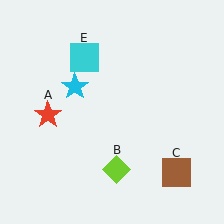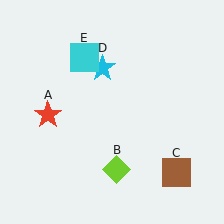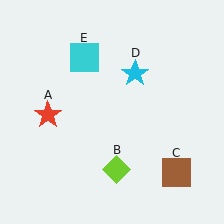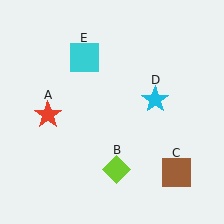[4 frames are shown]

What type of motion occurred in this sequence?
The cyan star (object D) rotated clockwise around the center of the scene.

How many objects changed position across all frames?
1 object changed position: cyan star (object D).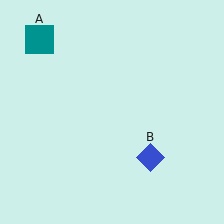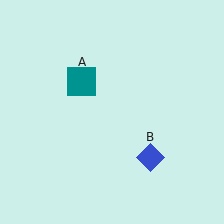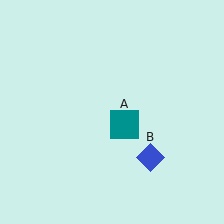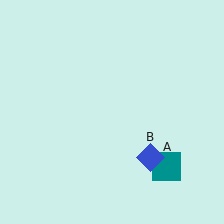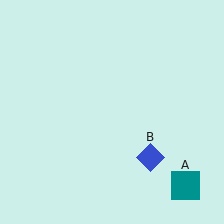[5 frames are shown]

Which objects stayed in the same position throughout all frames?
Blue diamond (object B) remained stationary.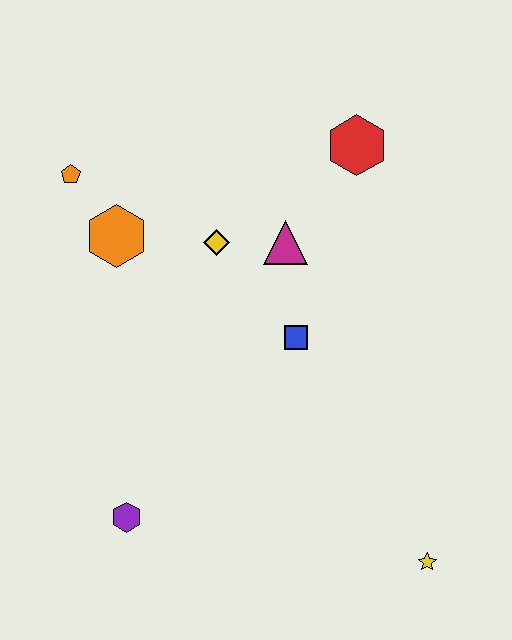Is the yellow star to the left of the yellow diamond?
No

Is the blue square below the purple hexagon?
No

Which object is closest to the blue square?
The magenta triangle is closest to the blue square.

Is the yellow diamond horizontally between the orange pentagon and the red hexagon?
Yes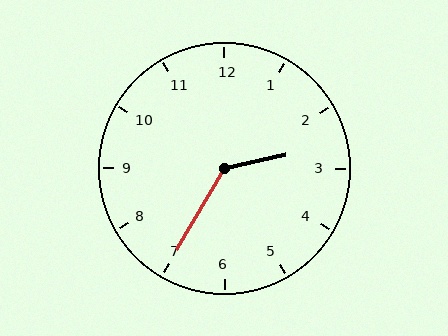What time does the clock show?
2:35.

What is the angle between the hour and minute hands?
Approximately 132 degrees.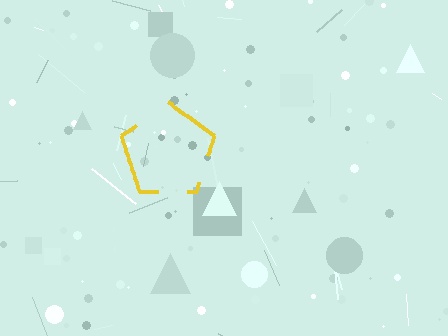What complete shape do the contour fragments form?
The contour fragments form a pentagon.